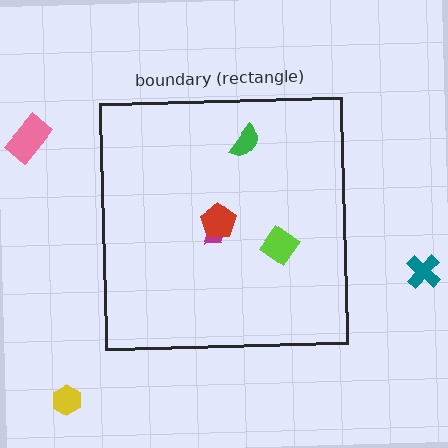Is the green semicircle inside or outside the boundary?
Inside.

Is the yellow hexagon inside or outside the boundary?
Outside.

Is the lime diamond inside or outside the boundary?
Inside.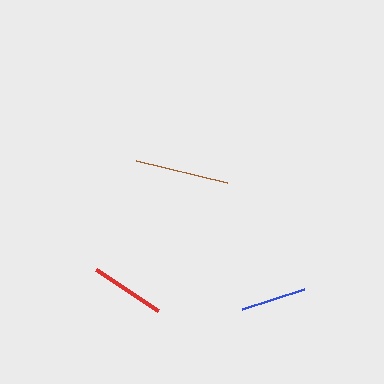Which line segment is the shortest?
The blue line is the shortest at approximately 65 pixels.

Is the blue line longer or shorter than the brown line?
The brown line is longer than the blue line.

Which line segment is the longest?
The brown line is the longest at approximately 94 pixels.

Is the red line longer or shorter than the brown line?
The brown line is longer than the red line.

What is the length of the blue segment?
The blue segment is approximately 65 pixels long.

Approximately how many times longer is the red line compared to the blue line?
The red line is approximately 1.1 times the length of the blue line.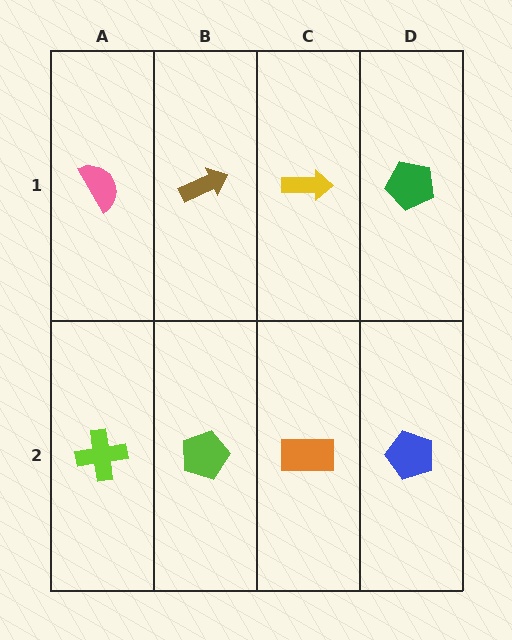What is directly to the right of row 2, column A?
A lime pentagon.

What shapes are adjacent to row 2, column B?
A brown arrow (row 1, column B), a lime cross (row 2, column A), an orange rectangle (row 2, column C).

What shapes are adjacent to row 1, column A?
A lime cross (row 2, column A), a brown arrow (row 1, column B).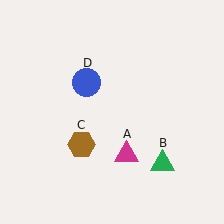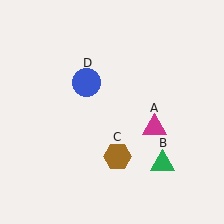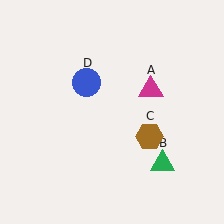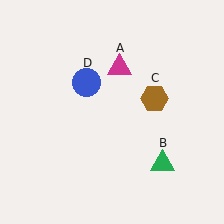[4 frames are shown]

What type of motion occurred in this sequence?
The magenta triangle (object A), brown hexagon (object C) rotated counterclockwise around the center of the scene.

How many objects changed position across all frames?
2 objects changed position: magenta triangle (object A), brown hexagon (object C).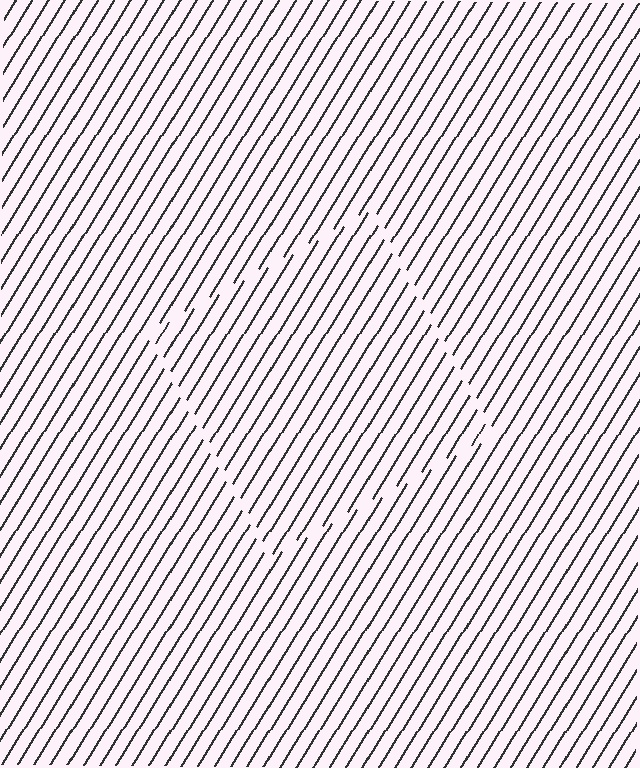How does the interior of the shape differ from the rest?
The interior of the shape contains the same grating, shifted by half a period — the contour is defined by the phase discontinuity where line-ends from the inner and outer gratings abut.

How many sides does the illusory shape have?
4 sides — the line-ends trace a square.